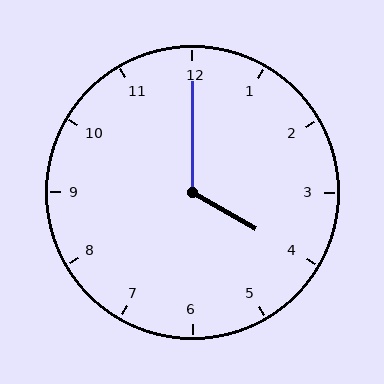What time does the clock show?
4:00.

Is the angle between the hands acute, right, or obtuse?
It is obtuse.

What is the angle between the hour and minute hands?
Approximately 120 degrees.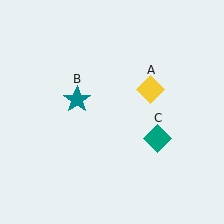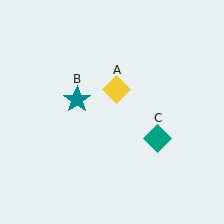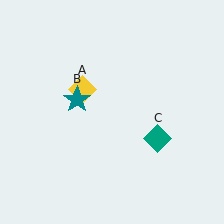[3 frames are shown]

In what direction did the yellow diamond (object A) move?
The yellow diamond (object A) moved left.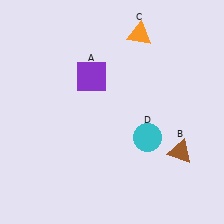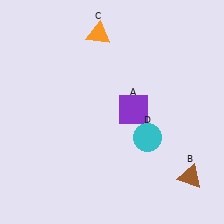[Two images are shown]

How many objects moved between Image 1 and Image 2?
3 objects moved between the two images.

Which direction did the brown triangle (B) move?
The brown triangle (B) moved down.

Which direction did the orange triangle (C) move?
The orange triangle (C) moved left.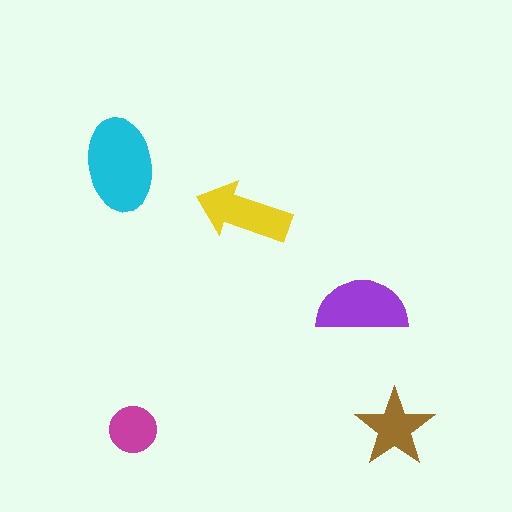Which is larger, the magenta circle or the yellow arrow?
The yellow arrow.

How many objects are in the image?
There are 5 objects in the image.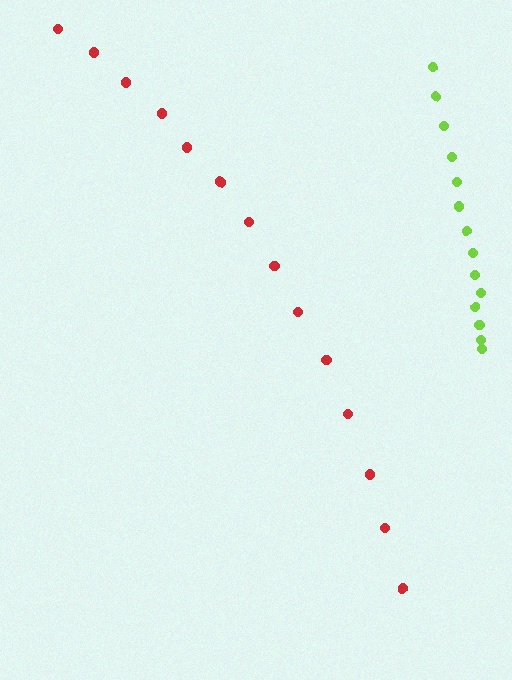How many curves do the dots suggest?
There are 2 distinct paths.